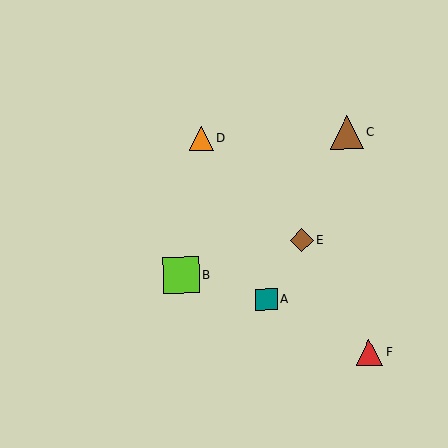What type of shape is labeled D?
Shape D is an orange triangle.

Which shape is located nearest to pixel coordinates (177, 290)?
The lime square (labeled B) at (181, 275) is nearest to that location.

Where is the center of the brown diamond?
The center of the brown diamond is at (302, 240).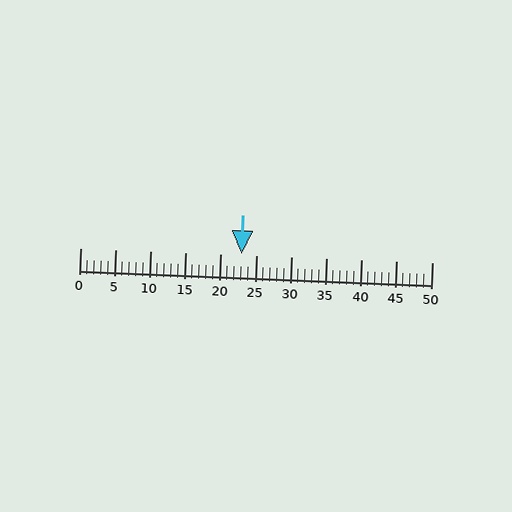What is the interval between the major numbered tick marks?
The major tick marks are spaced 5 units apart.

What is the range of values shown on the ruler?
The ruler shows values from 0 to 50.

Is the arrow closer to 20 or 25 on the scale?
The arrow is closer to 25.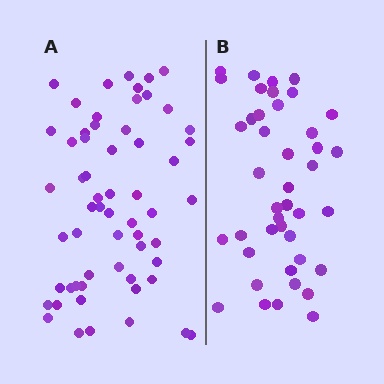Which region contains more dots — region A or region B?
Region A (the left region) has more dots.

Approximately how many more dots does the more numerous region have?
Region A has approximately 15 more dots than region B.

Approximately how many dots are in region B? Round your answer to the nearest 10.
About 40 dots. (The exact count is 42, which rounds to 40.)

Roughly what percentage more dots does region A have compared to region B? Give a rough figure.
About 40% more.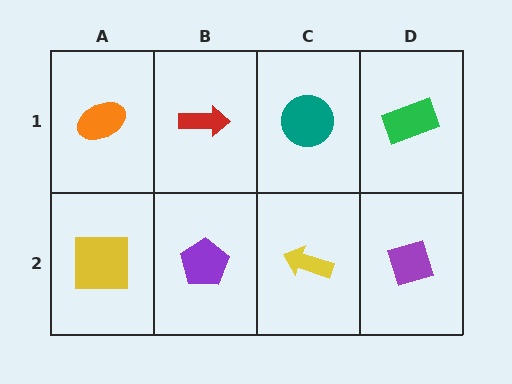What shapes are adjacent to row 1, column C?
A yellow arrow (row 2, column C), a red arrow (row 1, column B), a green rectangle (row 1, column D).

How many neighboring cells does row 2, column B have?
3.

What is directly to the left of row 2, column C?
A purple pentagon.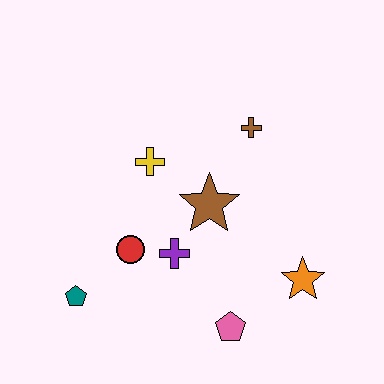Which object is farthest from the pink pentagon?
The brown cross is farthest from the pink pentagon.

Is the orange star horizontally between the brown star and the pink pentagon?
No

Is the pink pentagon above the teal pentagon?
No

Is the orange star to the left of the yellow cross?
No